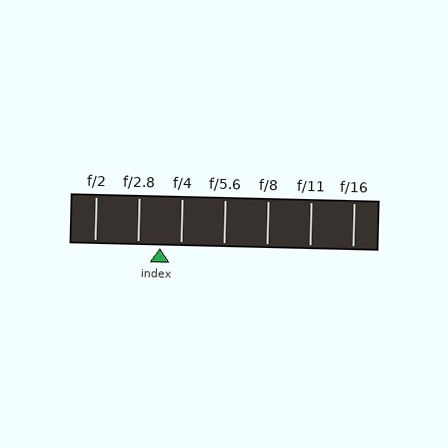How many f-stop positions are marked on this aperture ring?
There are 7 f-stop positions marked.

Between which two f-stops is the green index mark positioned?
The index mark is between f/2.8 and f/4.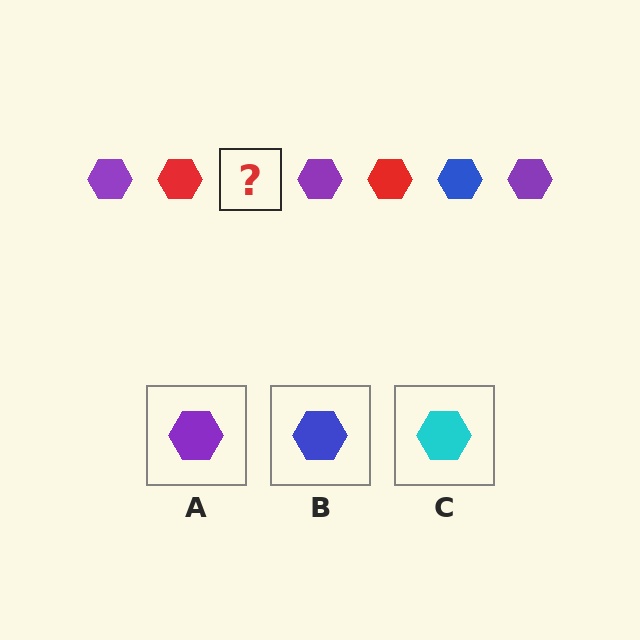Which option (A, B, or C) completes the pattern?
B.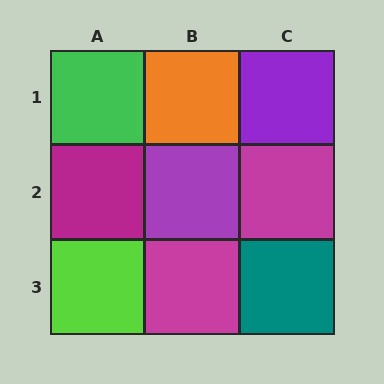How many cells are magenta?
3 cells are magenta.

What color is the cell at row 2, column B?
Purple.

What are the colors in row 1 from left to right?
Green, orange, purple.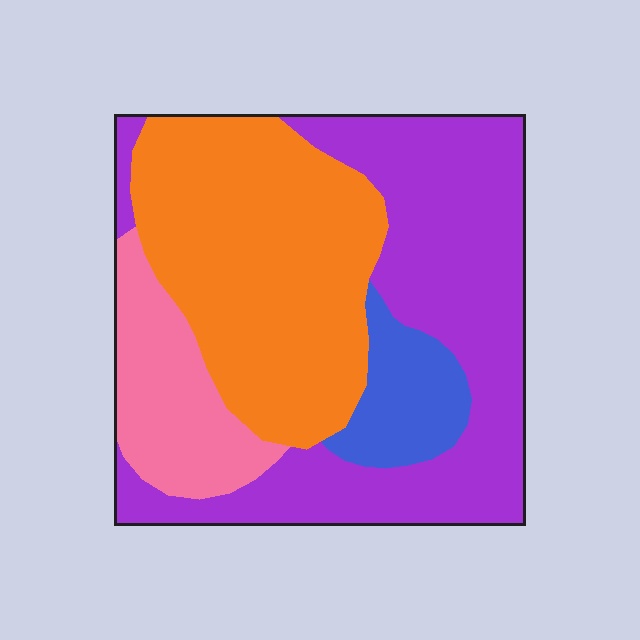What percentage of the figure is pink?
Pink covers 14% of the figure.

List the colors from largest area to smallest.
From largest to smallest: purple, orange, pink, blue.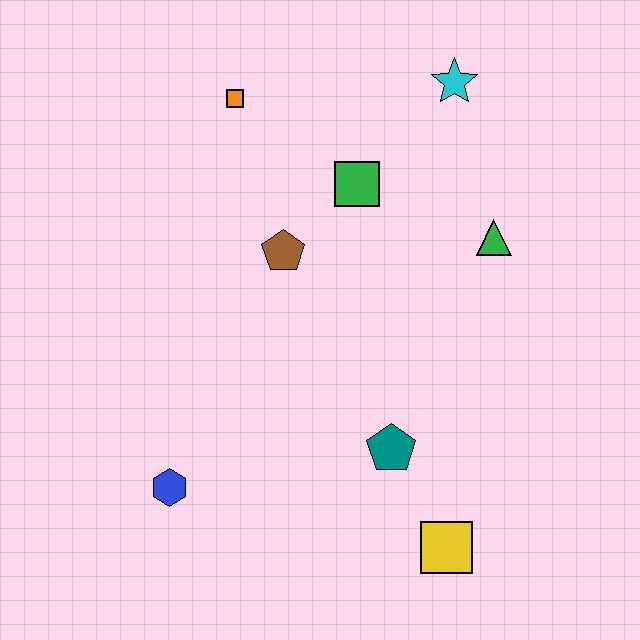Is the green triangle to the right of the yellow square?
Yes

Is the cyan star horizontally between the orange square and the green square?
No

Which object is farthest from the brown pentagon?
The yellow square is farthest from the brown pentagon.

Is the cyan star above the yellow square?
Yes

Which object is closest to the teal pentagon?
The yellow square is closest to the teal pentagon.